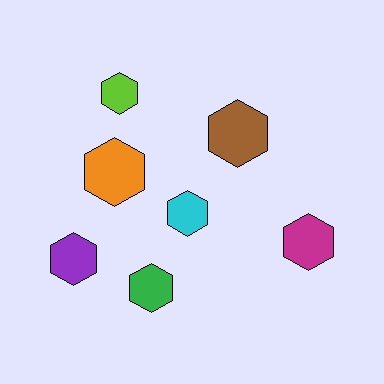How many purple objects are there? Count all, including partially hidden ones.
There is 1 purple object.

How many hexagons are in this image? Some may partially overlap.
There are 7 hexagons.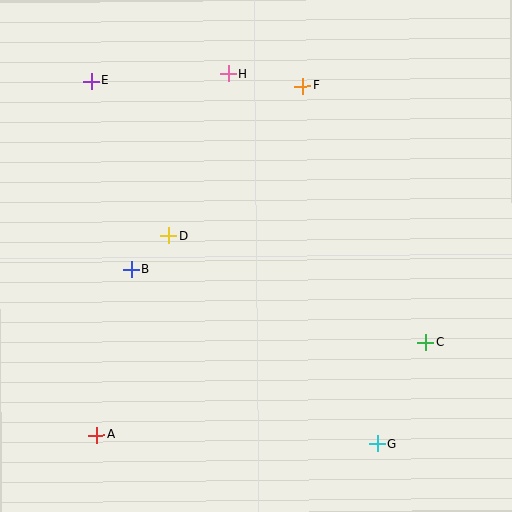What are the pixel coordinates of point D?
Point D is at (168, 236).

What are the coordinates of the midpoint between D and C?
The midpoint between D and C is at (297, 289).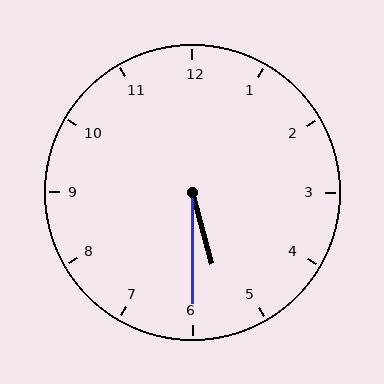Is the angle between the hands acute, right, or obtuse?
It is acute.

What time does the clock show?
5:30.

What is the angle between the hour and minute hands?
Approximately 15 degrees.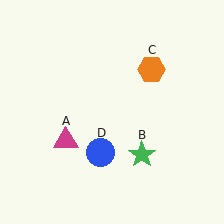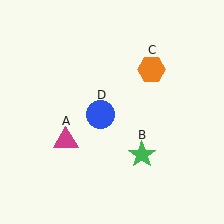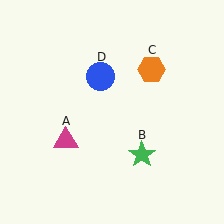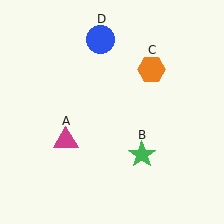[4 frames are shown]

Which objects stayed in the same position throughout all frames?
Magenta triangle (object A) and green star (object B) and orange hexagon (object C) remained stationary.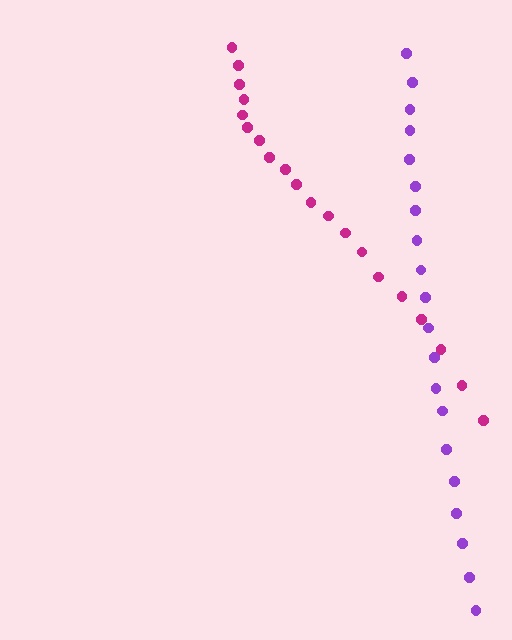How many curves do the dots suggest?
There are 2 distinct paths.